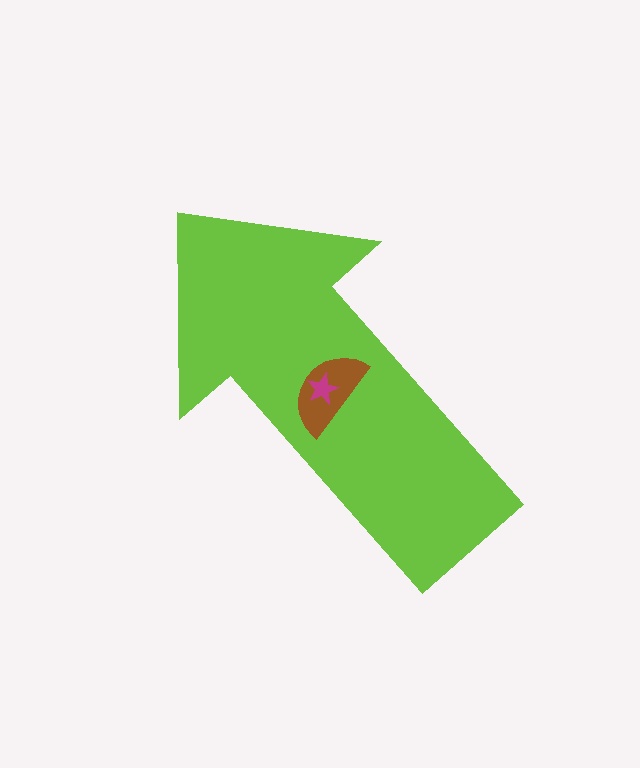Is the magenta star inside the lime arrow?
Yes.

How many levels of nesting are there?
3.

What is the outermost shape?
The lime arrow.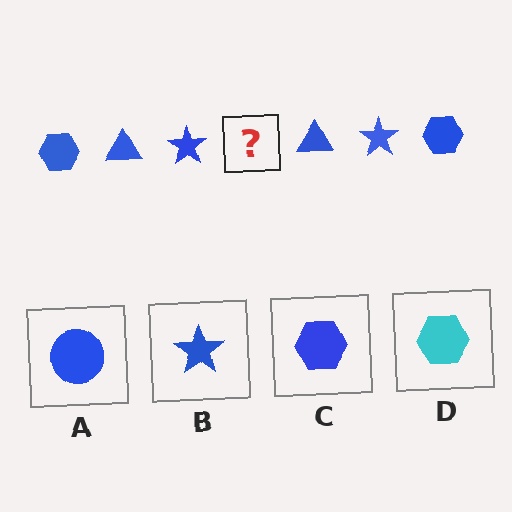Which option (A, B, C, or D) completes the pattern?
C.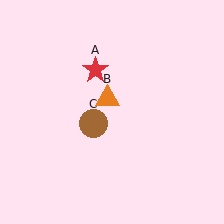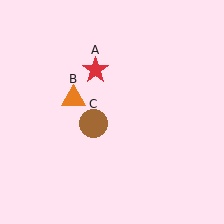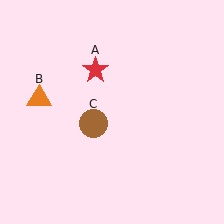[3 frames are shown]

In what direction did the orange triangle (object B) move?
The orange triangle (object B) moved left.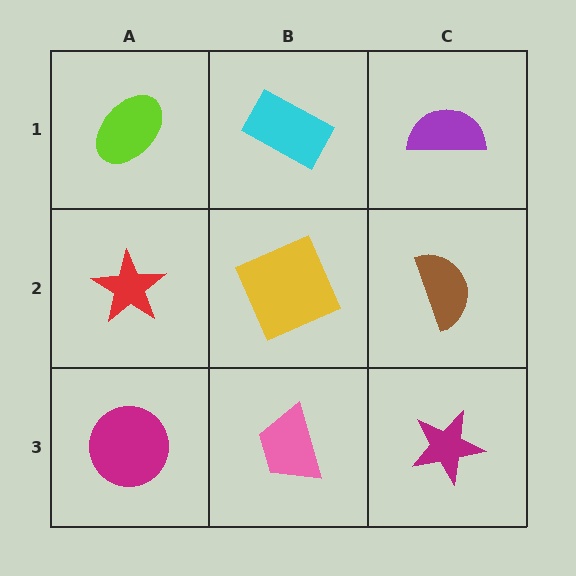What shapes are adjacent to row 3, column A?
A red star (row 2, column A), a pink trapezoid (row 3, column B).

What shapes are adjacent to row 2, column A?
A lime ellipse (row 1, column A), a magenta circle (row 3, column A), a yellow square (row 2, column B).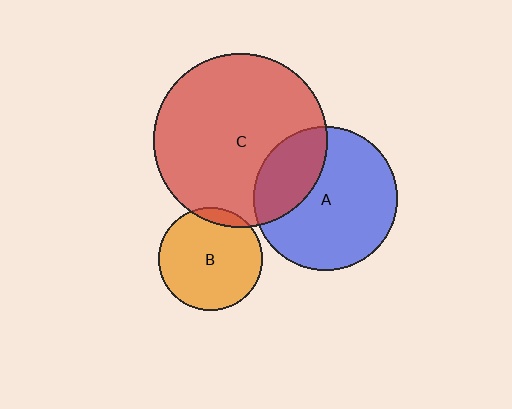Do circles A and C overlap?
Yes.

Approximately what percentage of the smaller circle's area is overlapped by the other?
Approximately 30%.